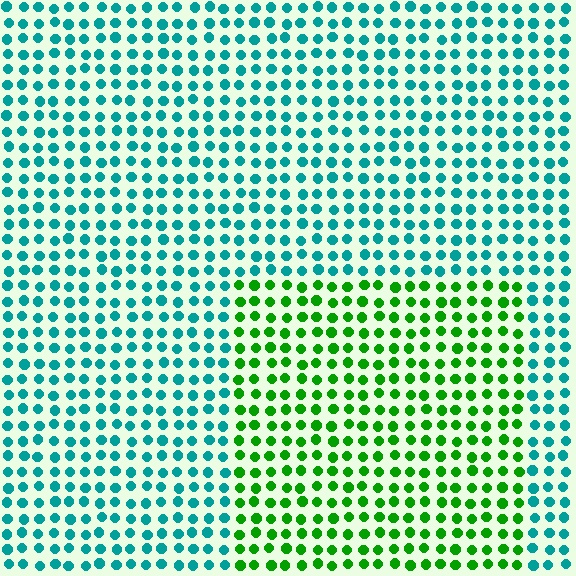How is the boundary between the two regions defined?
The boundary is defined purely by a slight shift in hue (about 59 degrees). Spacing, size, and orientation are identical on both sides.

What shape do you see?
I see a rectangle.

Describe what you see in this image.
The image is filled with small teal elements in a uniform arrangement. A rectangle-shaped region is visible where the elements are tinted to a slightly different hue, forming a subtle color boundary.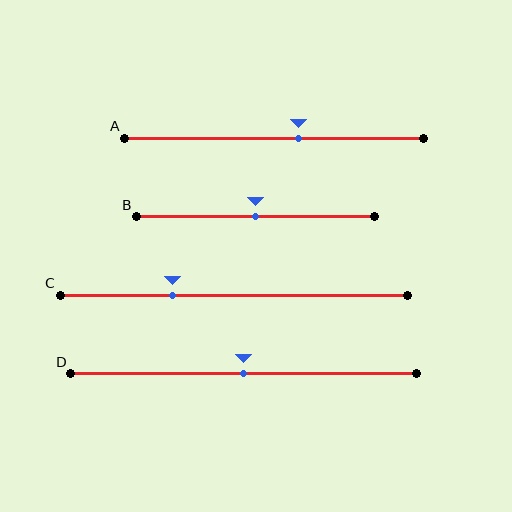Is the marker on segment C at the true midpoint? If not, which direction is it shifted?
No, the marker on segment C is shifted to the left by about 18% of the segment length.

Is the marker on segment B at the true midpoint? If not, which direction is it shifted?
Yes, the marker on segment B is at the true midpoint.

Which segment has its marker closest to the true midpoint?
Segment B has its marker closest to the true midpoint.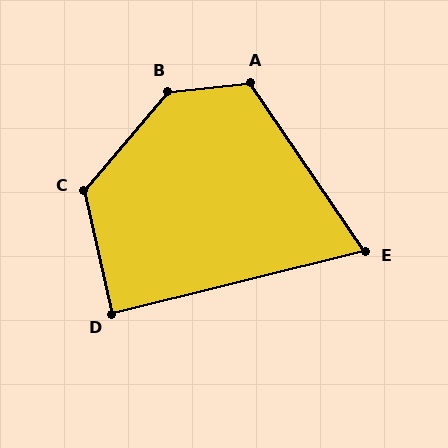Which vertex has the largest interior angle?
B, at approximately 136 degrees.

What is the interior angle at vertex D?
Approximately 89 degrees (approximately right).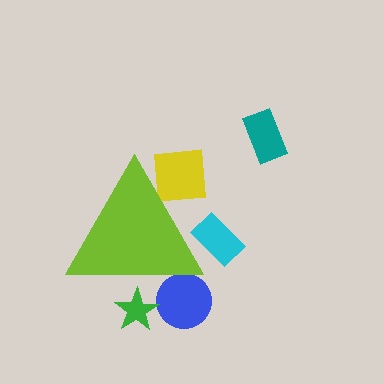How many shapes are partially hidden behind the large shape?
4 shapes are partially hidden.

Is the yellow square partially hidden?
Yes, the yellow square is partially hidden behind the lime triangle.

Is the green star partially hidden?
Yes, the green star is partially hidden behind the lime triangle.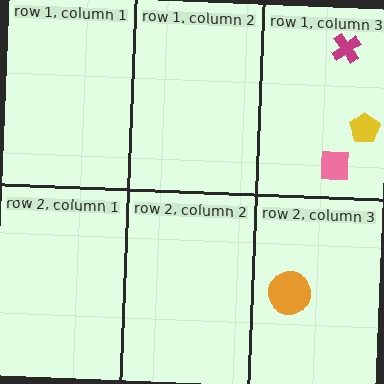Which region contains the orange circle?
The row 2, column 3 region.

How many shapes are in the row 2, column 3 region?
1.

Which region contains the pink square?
The row 1, column 3 region.